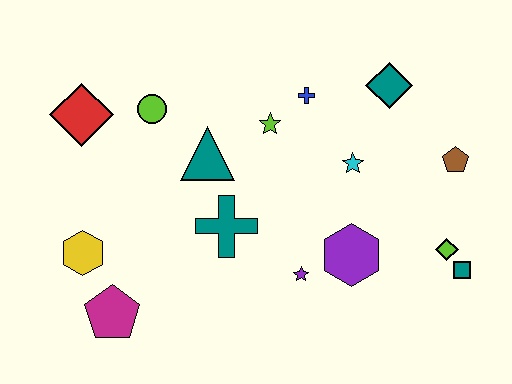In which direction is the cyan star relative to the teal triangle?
The cyan star is to the right of the teal triangle.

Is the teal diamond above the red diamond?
Yes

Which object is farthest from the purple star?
The red diamond is farthest from the purple star.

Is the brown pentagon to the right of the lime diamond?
Yes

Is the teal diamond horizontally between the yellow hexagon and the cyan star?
No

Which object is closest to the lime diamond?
The teal square is closest to the lime diamond.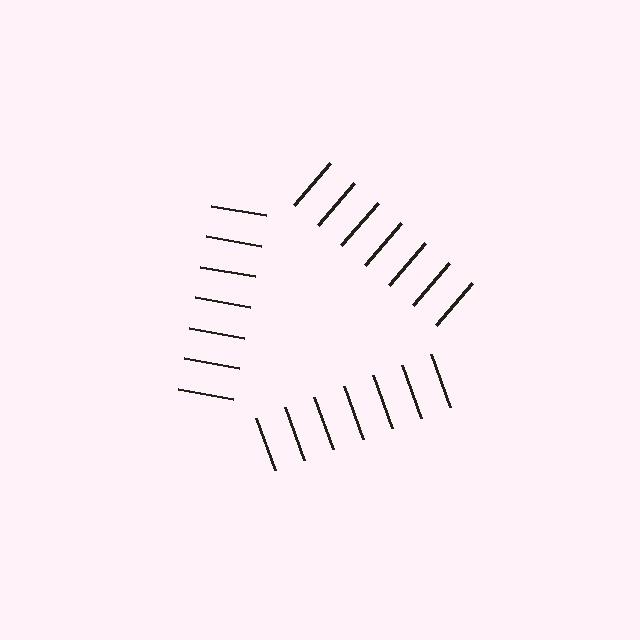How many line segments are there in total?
21 — 7 along each of the 3 edges.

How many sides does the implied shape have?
3 sides — the line-ends trace a triangle.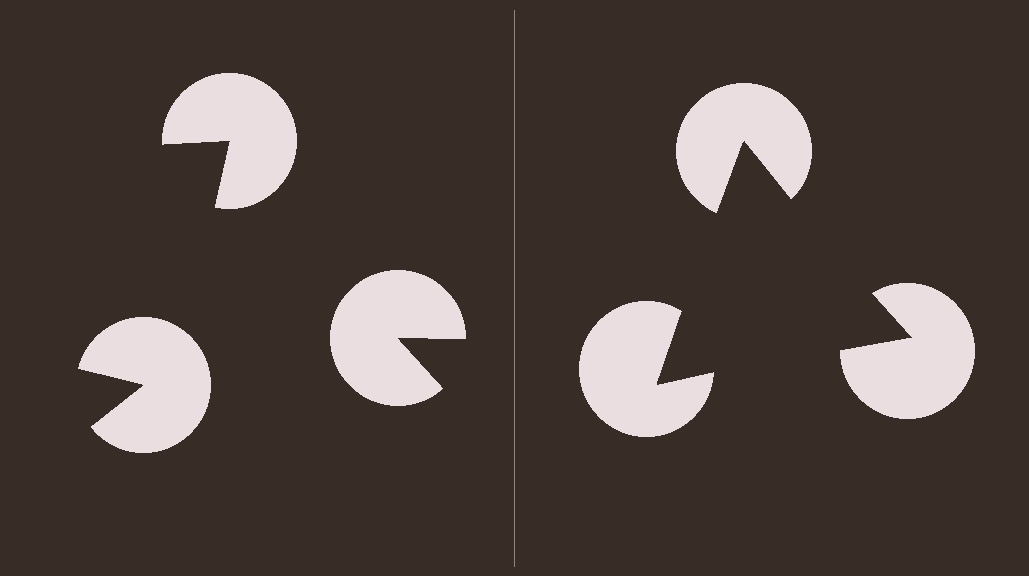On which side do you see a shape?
An illusory triangle appears on the right side. On the left side the wedge cuts are rotated, so no coherent shape forms.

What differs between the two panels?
The pac-man discs are positioned identically on both sides; only the wedge orientations differ. On the right they align to a triangle; on the left they are misaligned.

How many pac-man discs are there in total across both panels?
6 — 3 on each side.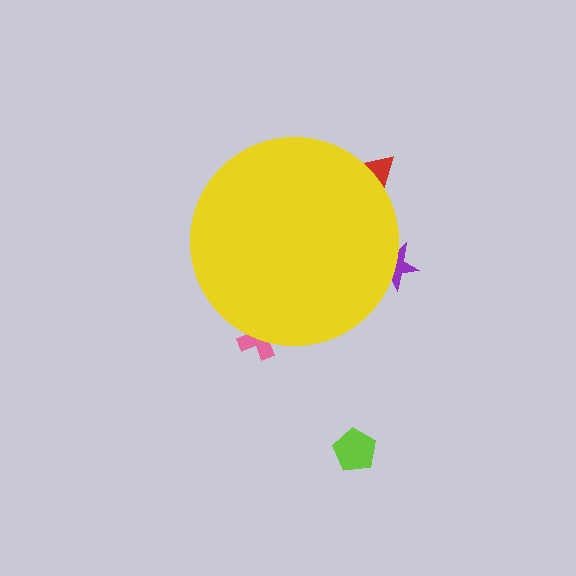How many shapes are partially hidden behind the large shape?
3 shapes are partially hidden.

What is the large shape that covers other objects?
A yellow circle.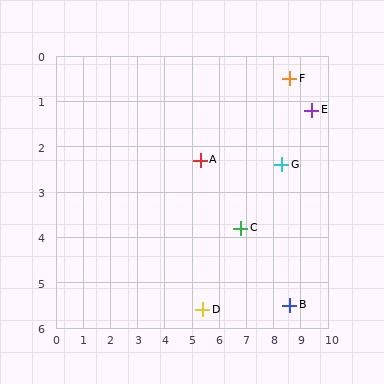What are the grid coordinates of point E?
Point E is at approximately (9.4, 1.2).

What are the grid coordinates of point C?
Point C is at approximately (6.8, 3.8).